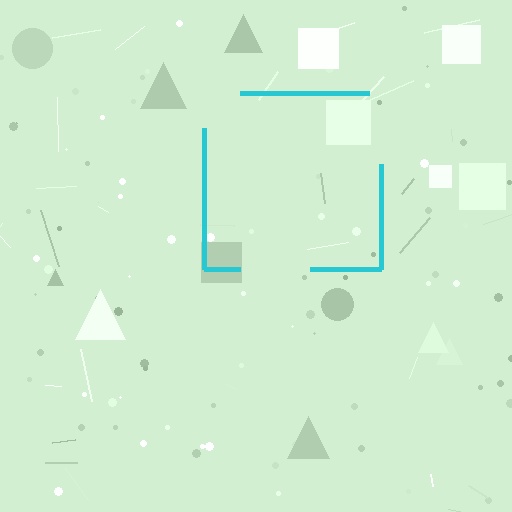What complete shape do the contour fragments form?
The contour fragments form a square.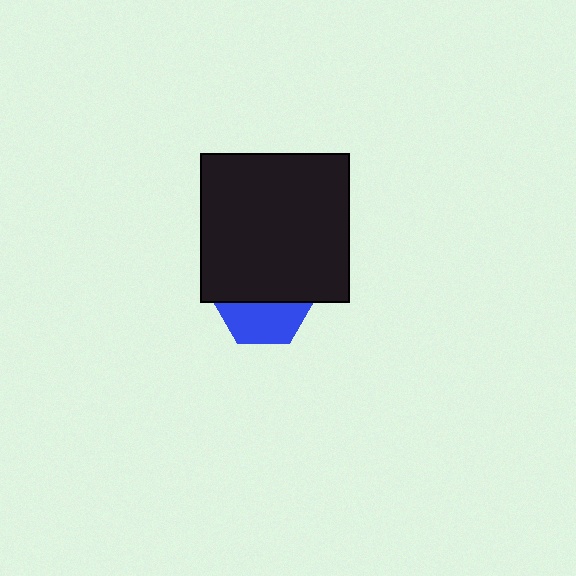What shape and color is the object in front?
The object in front is a black square.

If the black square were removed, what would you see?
You would see the complete blue hexagon.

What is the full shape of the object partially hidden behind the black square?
The partially hidden object is a blue hexagon.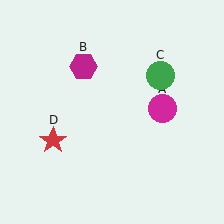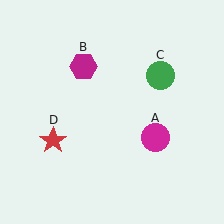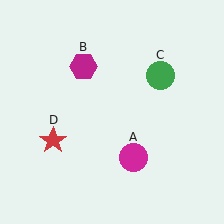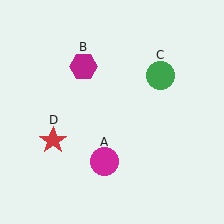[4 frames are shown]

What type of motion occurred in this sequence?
The magenta circle (object A) rotated clockwise around the center of the scene.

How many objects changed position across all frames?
1 object changed position: magenta circle (object A).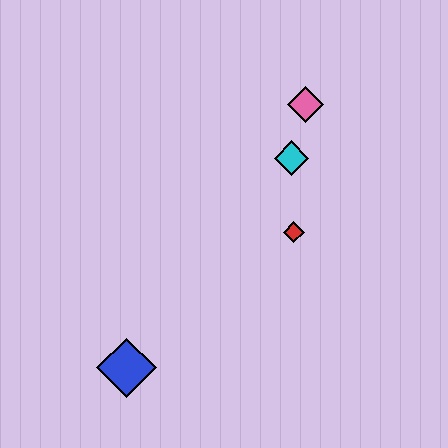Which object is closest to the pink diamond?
The cyan diamond is closest to the pink diamond.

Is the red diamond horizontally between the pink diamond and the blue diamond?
Yes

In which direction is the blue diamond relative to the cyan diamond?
The blue diamond is below the cyan diamond.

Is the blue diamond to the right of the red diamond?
No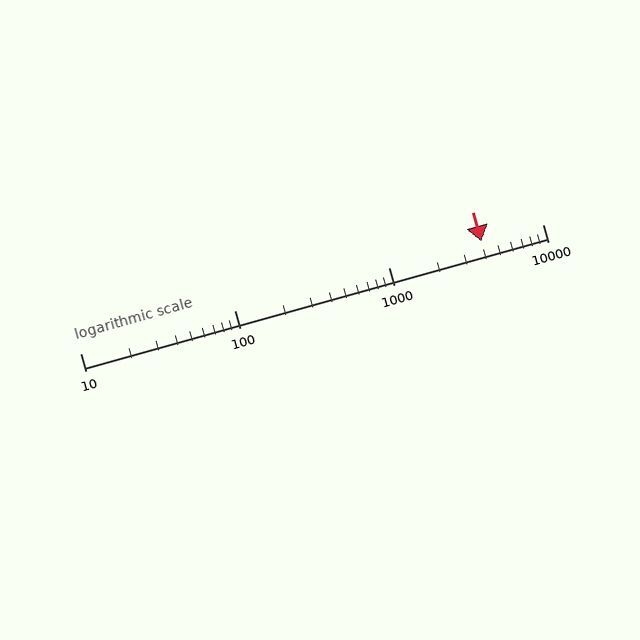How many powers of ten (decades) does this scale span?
The scale spans 3 decades, from 10 to 10000.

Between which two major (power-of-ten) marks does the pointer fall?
The pointer is between 1000 and 10000.